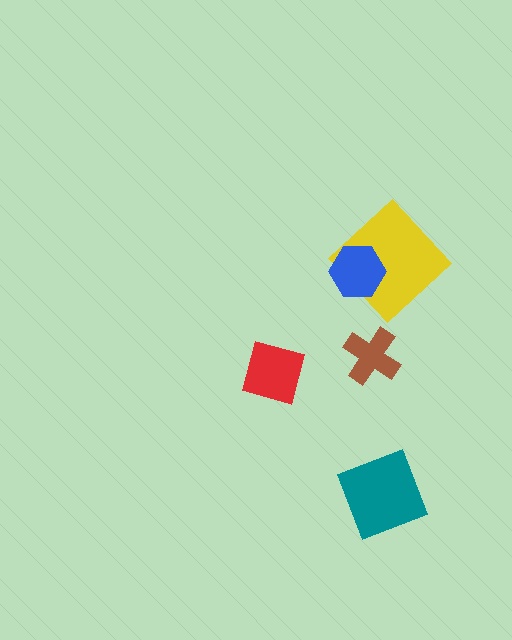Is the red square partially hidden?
No, no other shape covers it.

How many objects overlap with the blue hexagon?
1 object overlaps with the blue hexagon.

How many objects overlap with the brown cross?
0 objects overlap with the brown cross.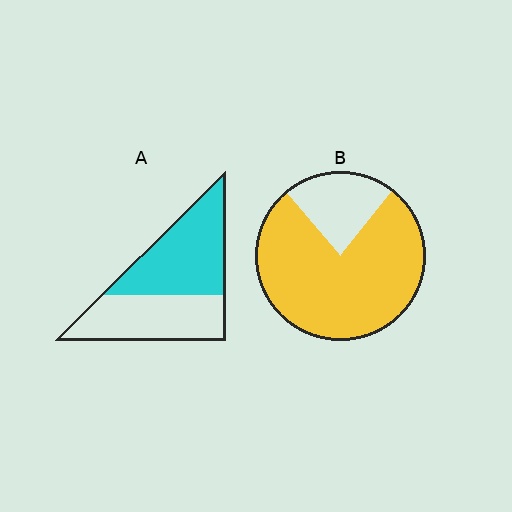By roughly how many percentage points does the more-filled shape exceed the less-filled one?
By roughly 25 percentage points (B over A).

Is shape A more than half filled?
Roughly half.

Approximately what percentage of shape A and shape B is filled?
A is approximately 55% and B is approximately 80%.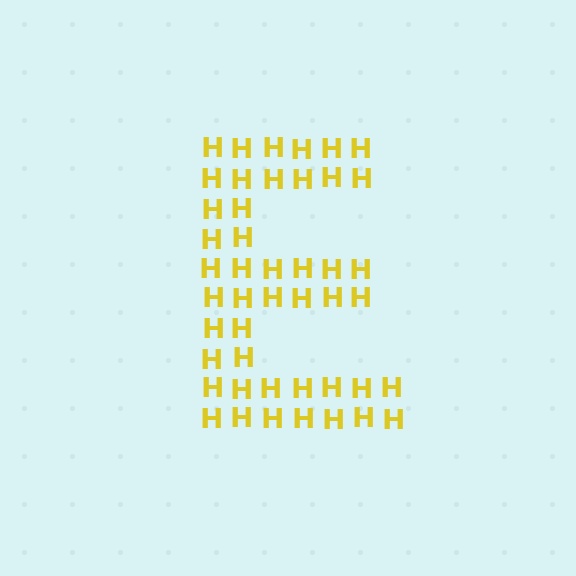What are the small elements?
The small elements are letter H's.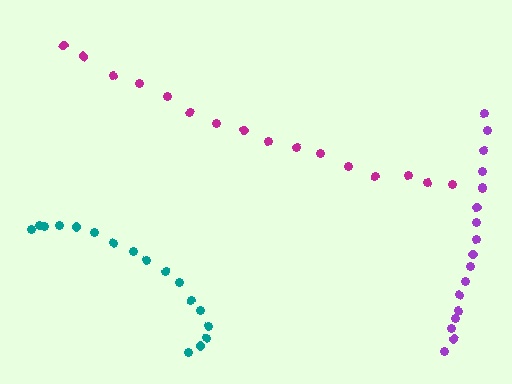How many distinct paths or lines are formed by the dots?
There are 3 distinct paths.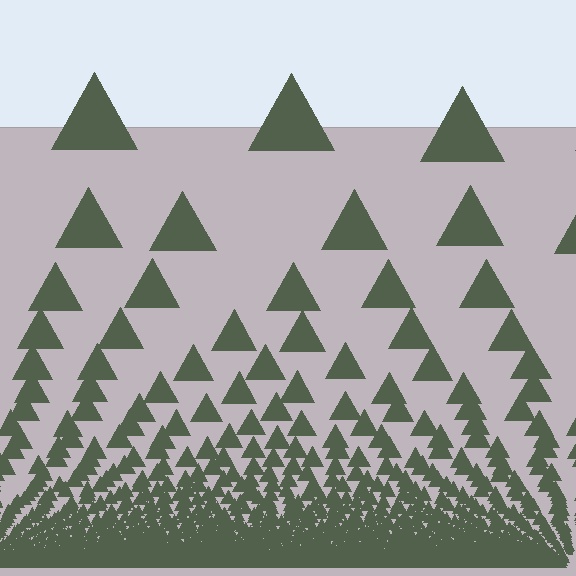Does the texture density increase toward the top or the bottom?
Density increases toward the bottom.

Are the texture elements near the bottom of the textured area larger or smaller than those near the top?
Smaller. The gradient is inverted — elements near the bottom are smaller and denser.